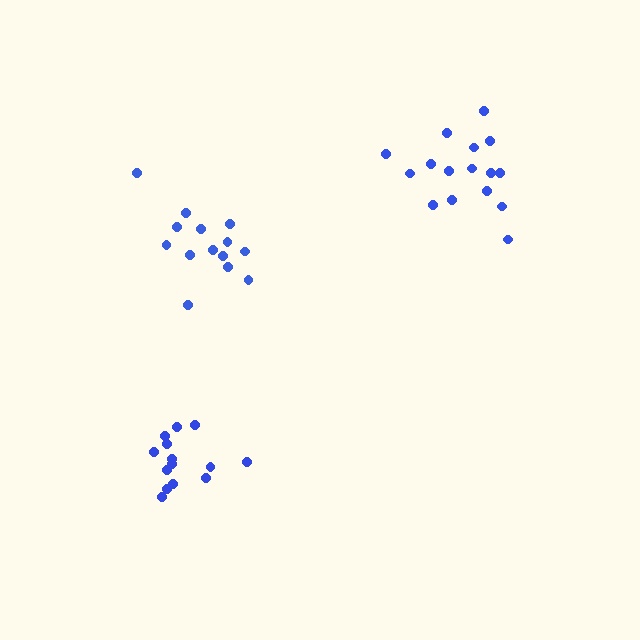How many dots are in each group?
Group 1: 16 dots, Group 2: 14 dots, Group 3: 14 dots (44 total).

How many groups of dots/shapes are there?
There are 3 groups.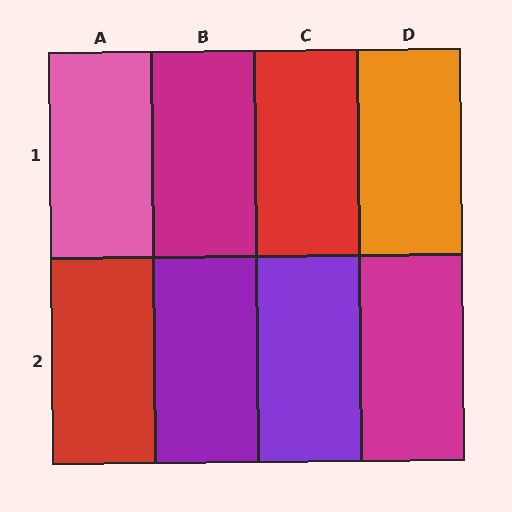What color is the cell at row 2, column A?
Red.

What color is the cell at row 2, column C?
Purple.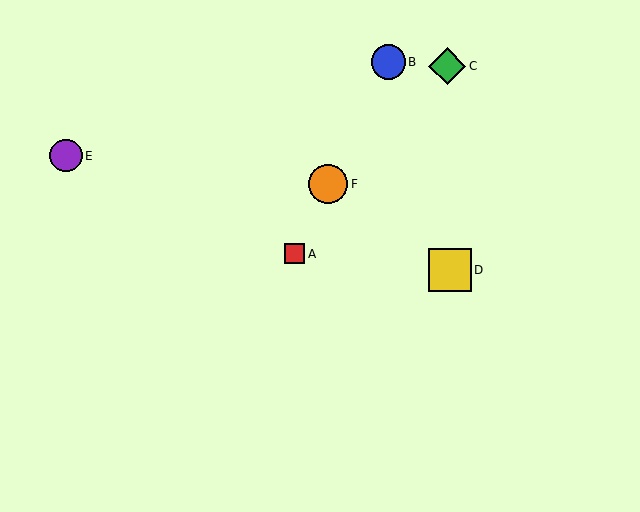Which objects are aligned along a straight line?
Objects A, B, F are aligned along a straight line.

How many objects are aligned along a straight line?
3 objects (A, B, F) are aligned along a straight line.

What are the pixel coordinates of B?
Object B is at (388, 62).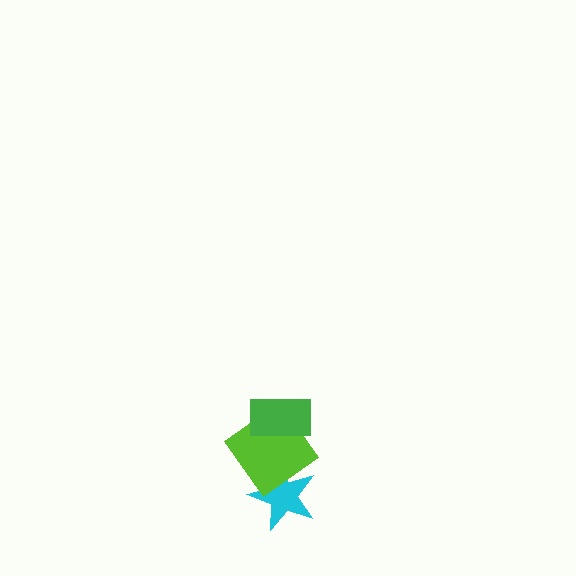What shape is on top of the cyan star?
The lime diamond is on top of the cyan star.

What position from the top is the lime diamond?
The lime diamond is 2nd from the top.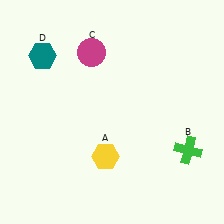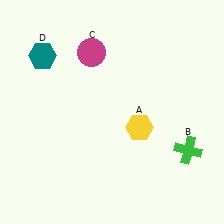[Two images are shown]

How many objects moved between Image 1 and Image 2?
1 object moved between the two images.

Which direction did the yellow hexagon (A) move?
The yellow hexagon (A) moved right.